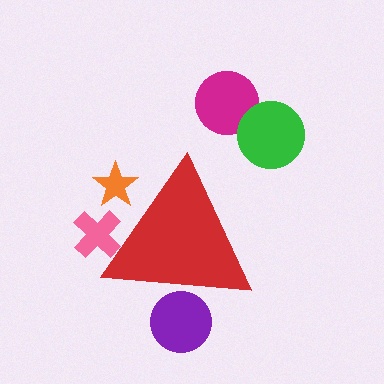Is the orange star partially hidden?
Yes, the orange star is partially hidden behind the red triangle.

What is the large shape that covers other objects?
A red triangle.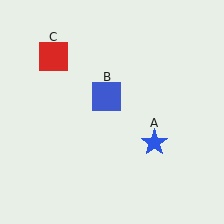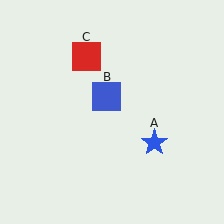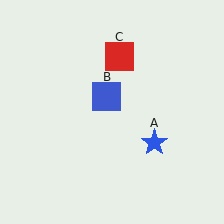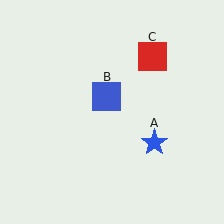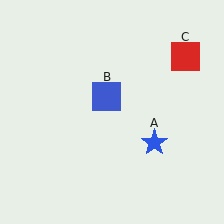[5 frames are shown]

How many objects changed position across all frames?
1 object changed position: red square (object C).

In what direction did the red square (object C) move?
The red square (object C) moved right.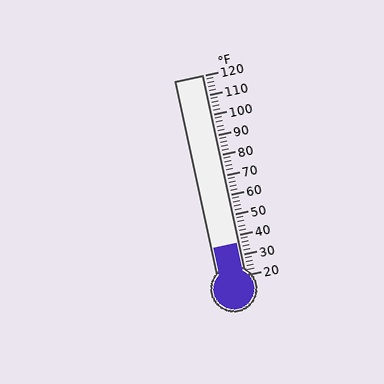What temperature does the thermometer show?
The thermometer shows approximately 36°F.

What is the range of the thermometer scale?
The thermometer scale ranges from 20°F to 120°F.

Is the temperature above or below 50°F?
The temperature is below 50°F.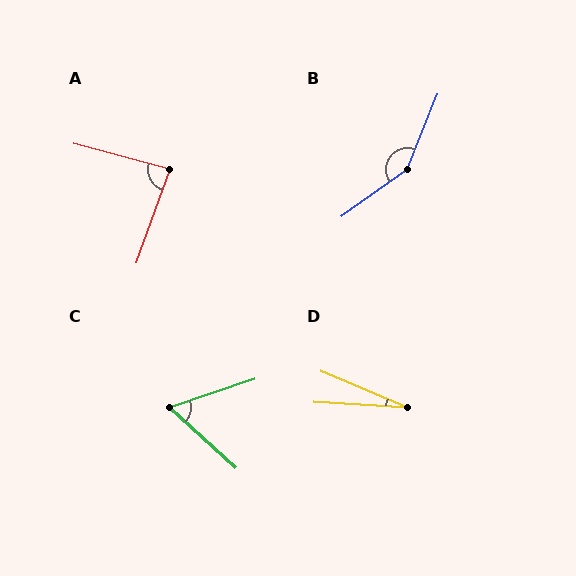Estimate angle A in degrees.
Approximately 85 degrees.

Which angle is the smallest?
D, at approximately 19 degrees.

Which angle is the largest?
B, at approximately 148 degrees.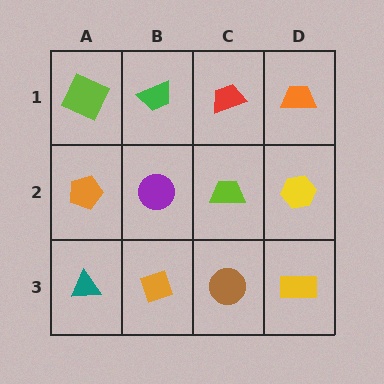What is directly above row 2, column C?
A red trapezoid.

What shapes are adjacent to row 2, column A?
A lime square (row 1, column A), a teal triangle (row 3, column A), a purple circle (row 2, column B).